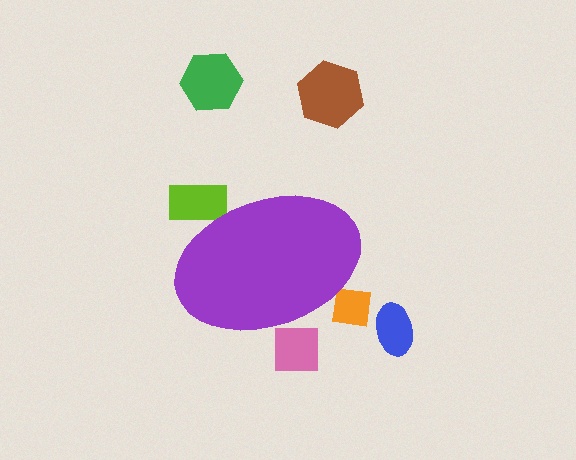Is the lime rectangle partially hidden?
Yes, the lime rectangle is partially hidden behind the purple ellipse.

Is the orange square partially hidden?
Yes, the orange square is partially hidden behind the purple ellipse.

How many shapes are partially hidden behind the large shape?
3 shapes are partially hidden.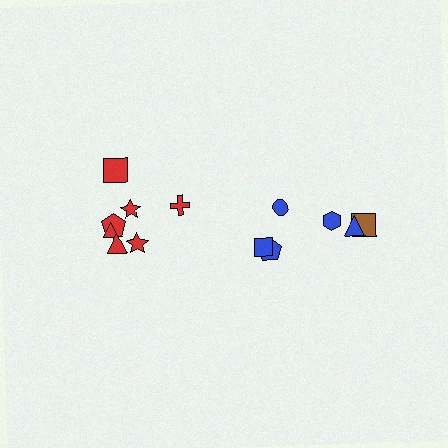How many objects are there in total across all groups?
There are 14 objects.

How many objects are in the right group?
There are 6 objects.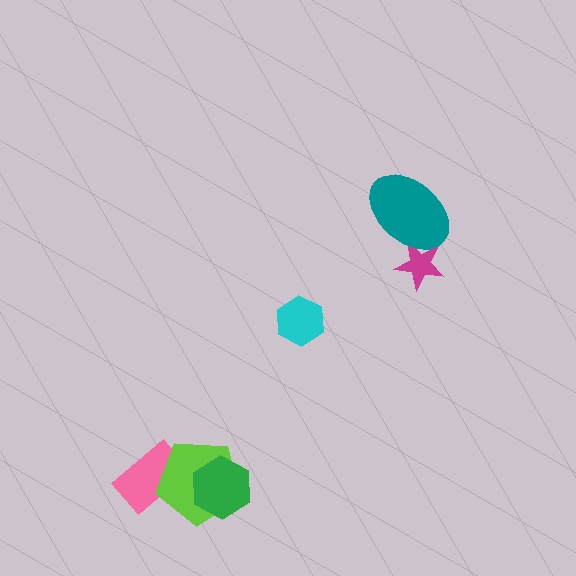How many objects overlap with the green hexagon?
1 object overlaps with the green hexagon.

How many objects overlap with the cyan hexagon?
0 objects overlap with the cyan hexagon.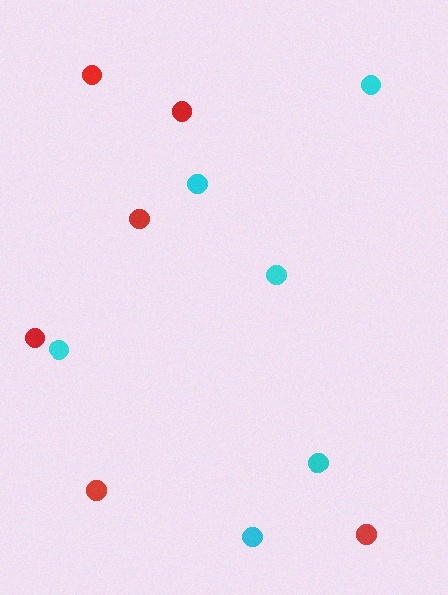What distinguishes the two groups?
There are 2 groups: one group of cyan circles (6) and one group of red circles (6).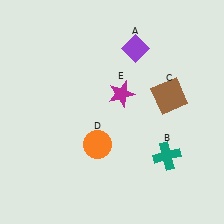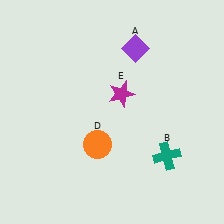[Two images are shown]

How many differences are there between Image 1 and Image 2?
There is 1 difference between the two images.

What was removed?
The brown square (C) was removed in Image 2.